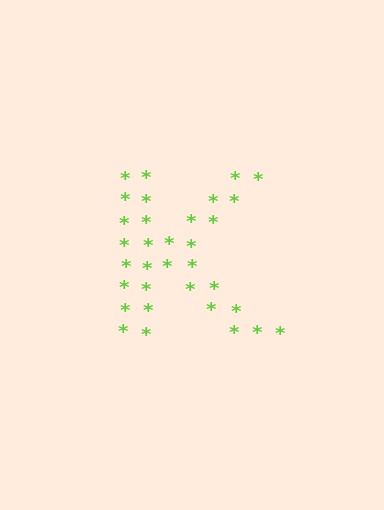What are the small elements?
The small elements are asterisks.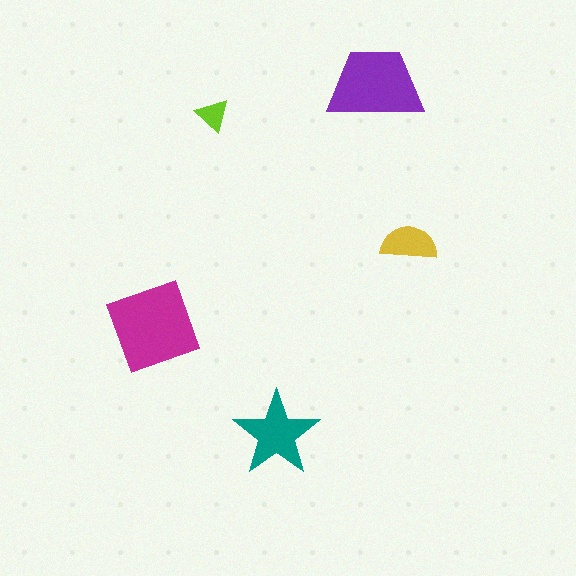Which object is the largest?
The magenta square.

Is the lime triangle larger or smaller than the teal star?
Smaller.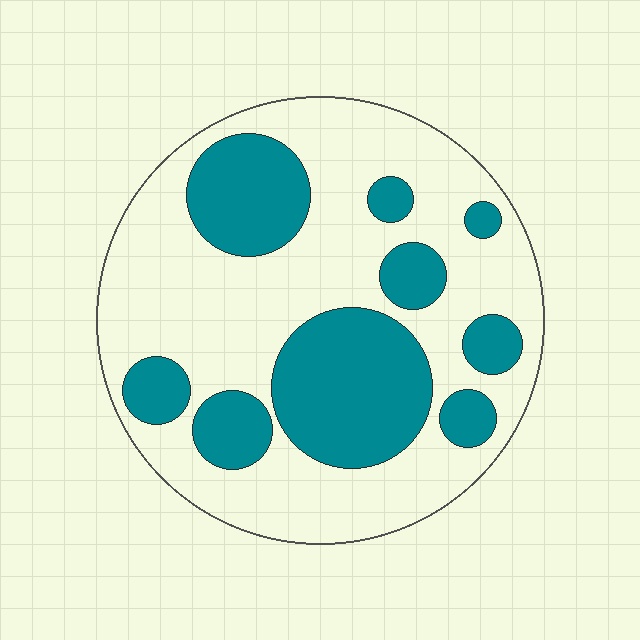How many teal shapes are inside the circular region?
9.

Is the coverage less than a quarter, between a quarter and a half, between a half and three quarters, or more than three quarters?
Between a quarter and a half.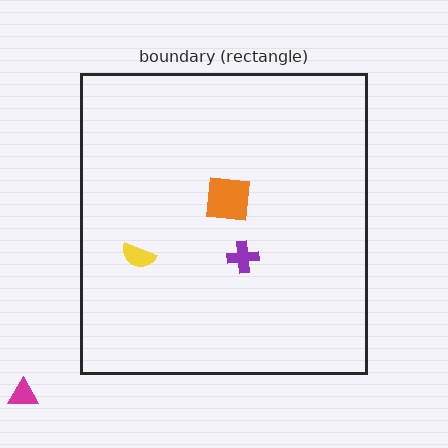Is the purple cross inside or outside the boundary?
Inside.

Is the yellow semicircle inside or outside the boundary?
Inside.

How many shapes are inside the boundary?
3 inside, 1 outside.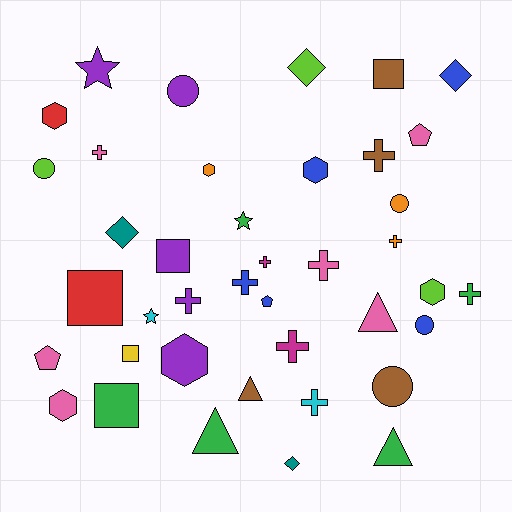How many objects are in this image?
There are 40 objects.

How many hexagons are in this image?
There are 6 hexagons.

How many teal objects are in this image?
There are 2 teal objects.